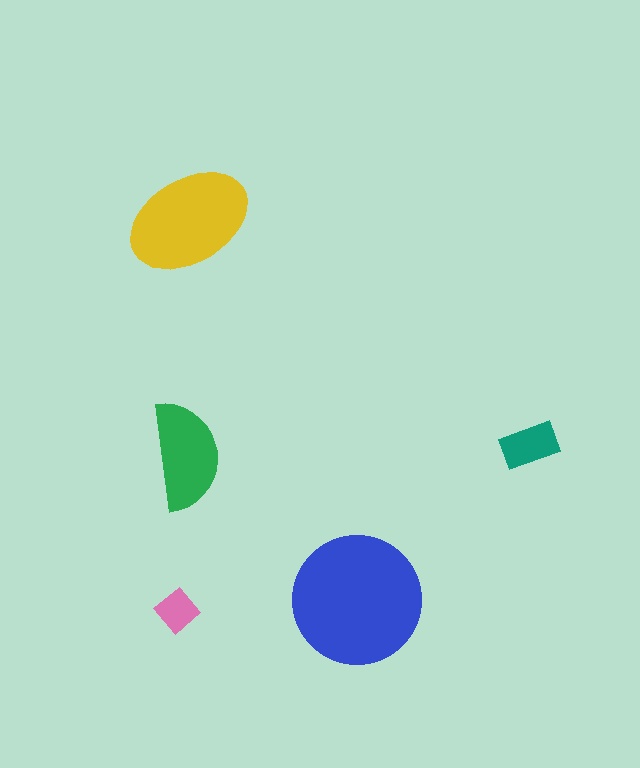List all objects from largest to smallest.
The blue circle, the yellow ellipse, the green semicircle, the teal rectangle, the pink diamond.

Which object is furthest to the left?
The pink diamond is leftmost.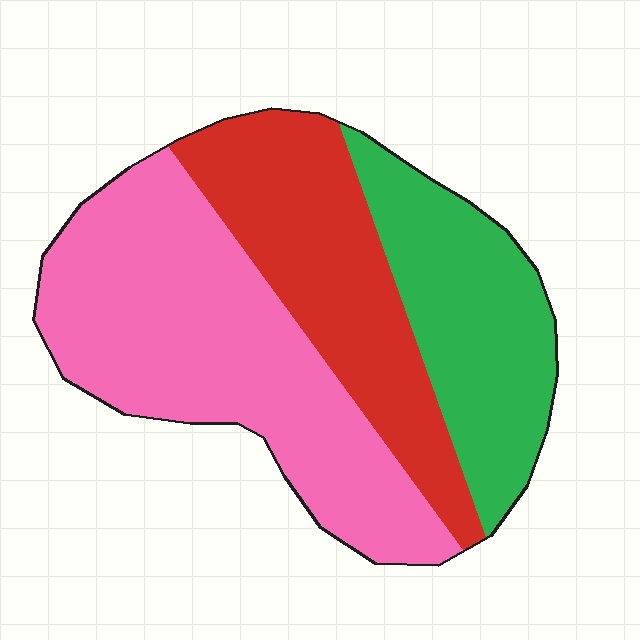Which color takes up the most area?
Pink, at roughly 45%.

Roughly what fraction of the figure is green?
Green takes up about one quarter (1/4) of the figure.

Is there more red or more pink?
Pink.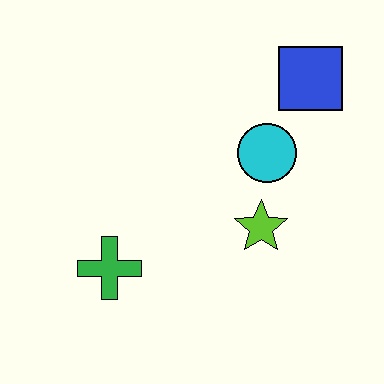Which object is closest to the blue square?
The cyan circle is closest to the blue square.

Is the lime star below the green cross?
No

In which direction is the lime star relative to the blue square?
The lime star is below the blue square.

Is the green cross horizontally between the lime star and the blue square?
No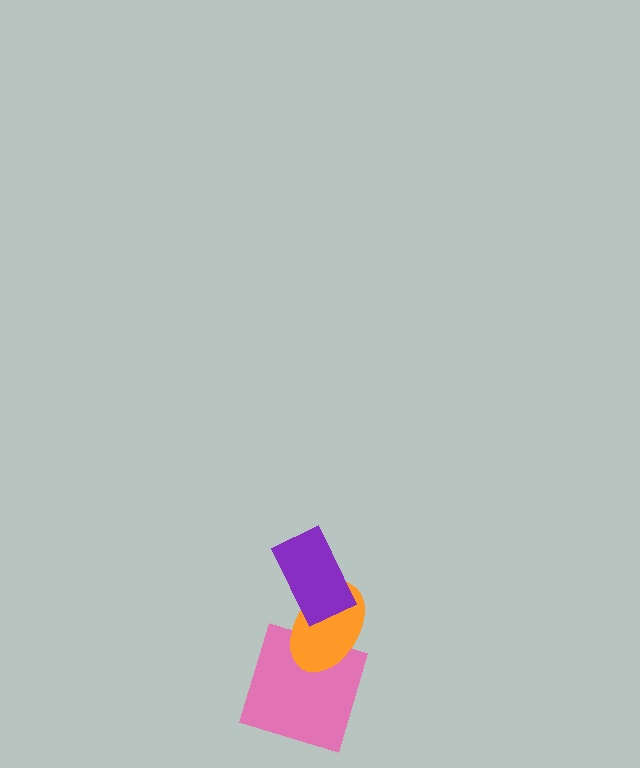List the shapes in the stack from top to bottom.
From top to bottom: the purple rectangle, the orange ellipse, the pink square.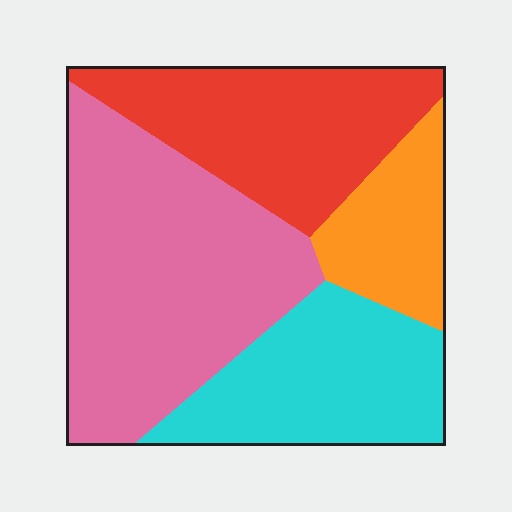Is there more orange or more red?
Red.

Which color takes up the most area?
Pink, at roughly 40%.